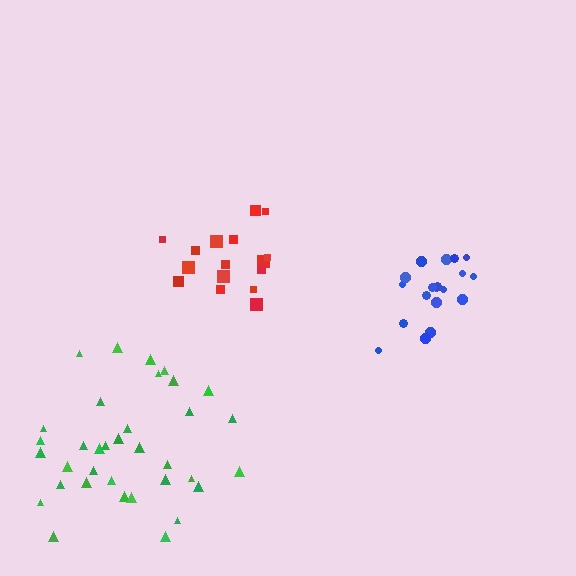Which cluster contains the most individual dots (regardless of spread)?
Green (35).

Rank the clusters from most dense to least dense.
blue, red, green.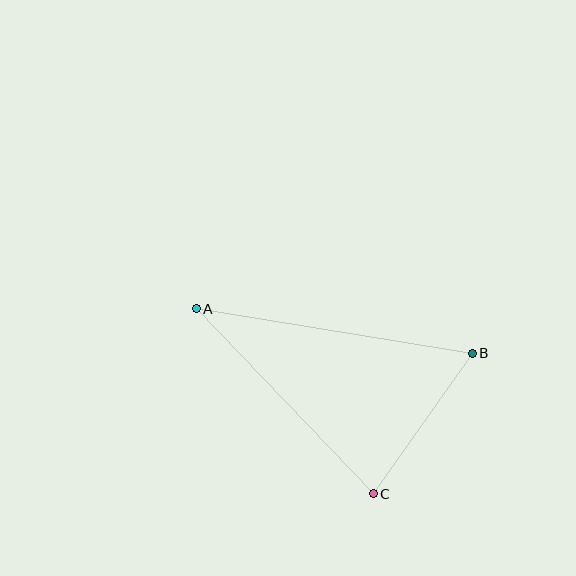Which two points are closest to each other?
Points B and C are closest to each other.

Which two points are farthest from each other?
Points A and B are farthest from each other.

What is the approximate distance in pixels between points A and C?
The distance between A and C is approximately 256 pixels.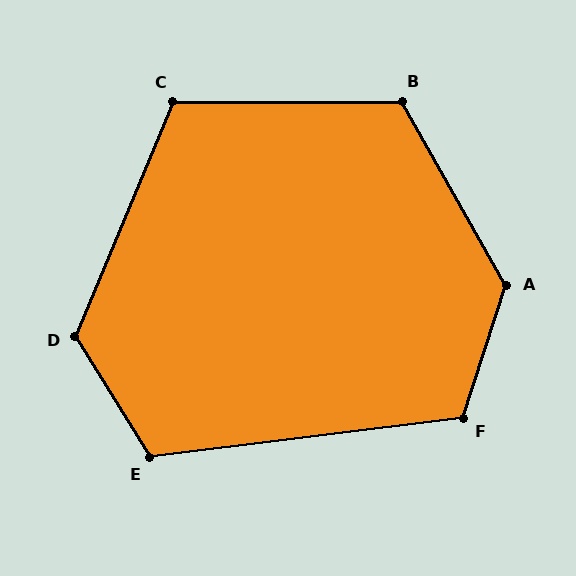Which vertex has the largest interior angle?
A, at approximately 132 degrees.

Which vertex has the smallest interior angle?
C, at approximately 113 degrees.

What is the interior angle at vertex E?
Approximately 115 degrees (obtuse).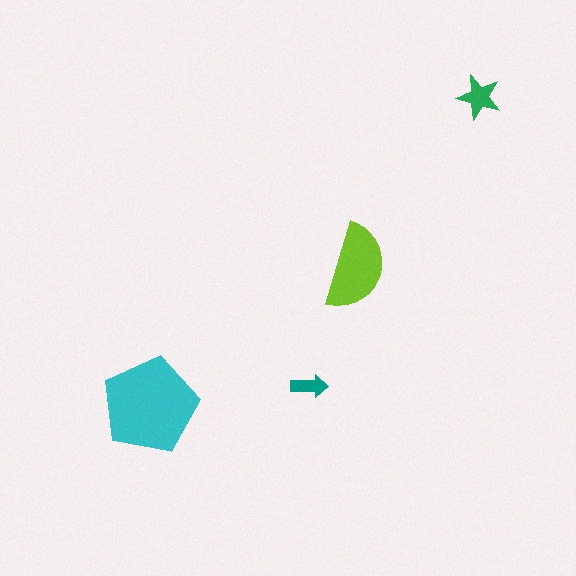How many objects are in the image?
There are 4 objects in the image.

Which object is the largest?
The cyan pentagon.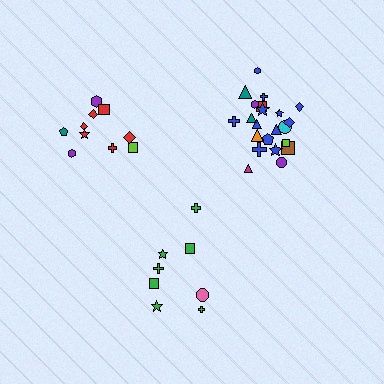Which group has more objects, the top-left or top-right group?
The top-right group.